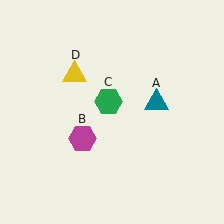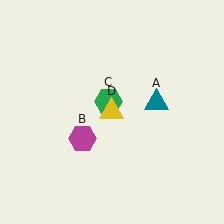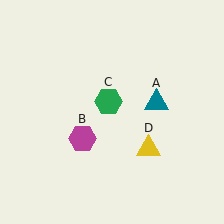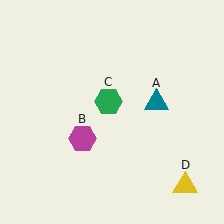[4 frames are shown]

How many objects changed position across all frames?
1 object changed position: yellow triangle (object D).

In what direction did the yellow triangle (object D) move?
The yellow triangle (object D) moved down and to the right.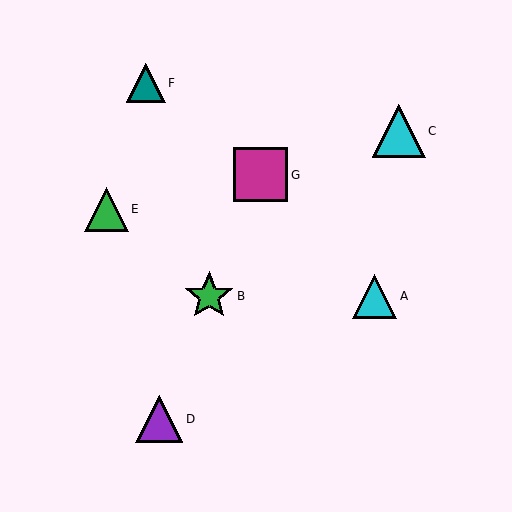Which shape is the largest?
The magenta square (labeled G) is the largest.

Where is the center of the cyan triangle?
The center of the cyan triangle is at (375, 296).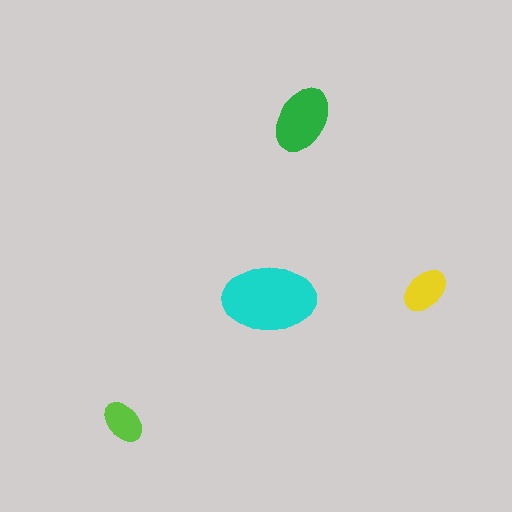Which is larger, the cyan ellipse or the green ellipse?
The cyan one.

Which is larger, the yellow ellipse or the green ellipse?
The green one.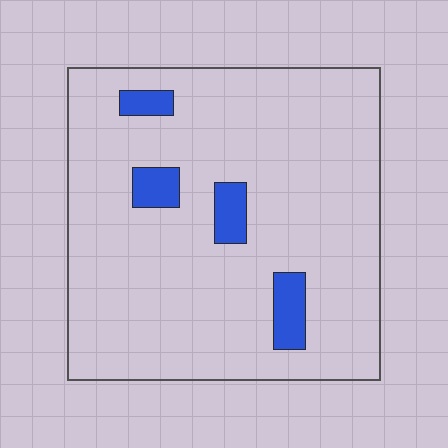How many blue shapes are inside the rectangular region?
4.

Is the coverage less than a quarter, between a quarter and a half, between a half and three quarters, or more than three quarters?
Less than a quarter.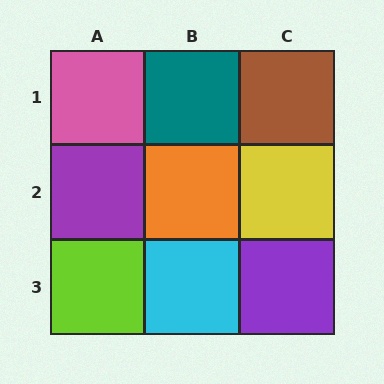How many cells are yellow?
1 cell is yellow.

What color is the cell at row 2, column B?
Orange.